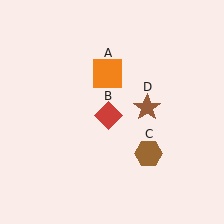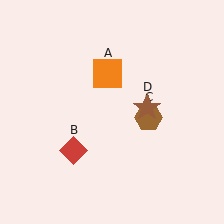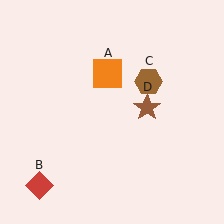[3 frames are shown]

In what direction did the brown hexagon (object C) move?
The brown hexagon (object C) moved up.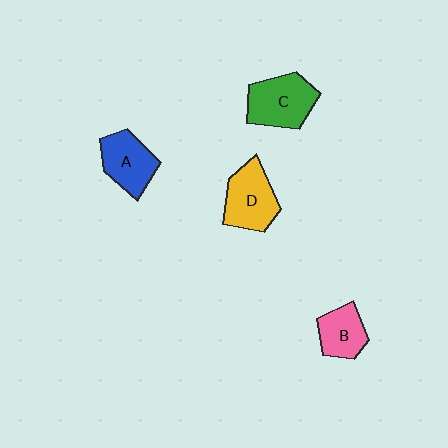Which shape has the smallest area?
Shape B (pink).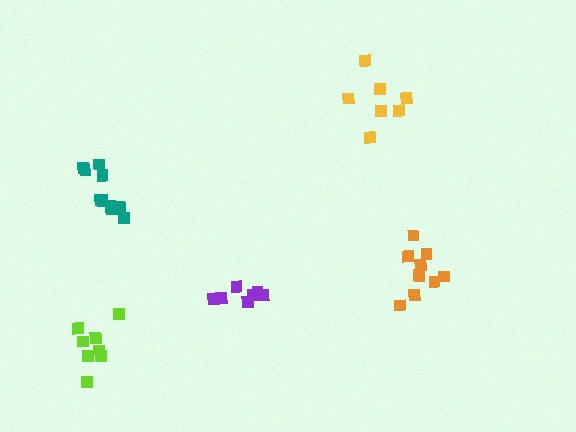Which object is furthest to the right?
The orange cluster is rightmost.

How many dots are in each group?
Group 1: 10 dots, Group 2: 10 dots, Group 3: 7 dots, Group 4: 7 dots, Group 5: 8 dots (42 total).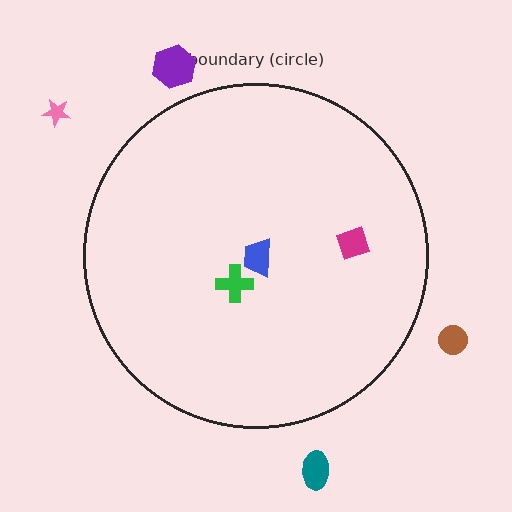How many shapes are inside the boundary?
3 inside, 4 outside.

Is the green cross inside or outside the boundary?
Inside.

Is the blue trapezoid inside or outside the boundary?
Inside.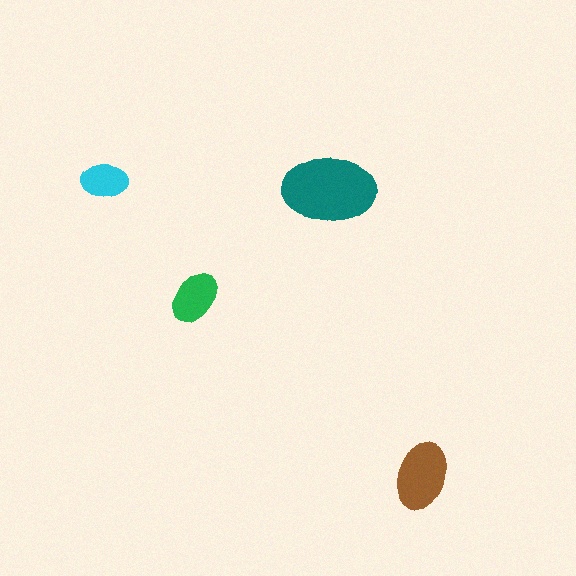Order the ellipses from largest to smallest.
the teal one, the brown one, the green one, the cyan one.